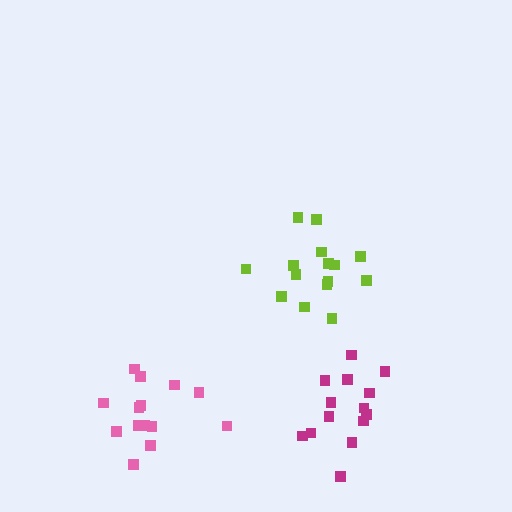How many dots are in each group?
Group 1: 15 dots, Group 2: 14 dots, Group 3: 14 dots (43 total).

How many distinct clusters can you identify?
There are 3 distinct clusters.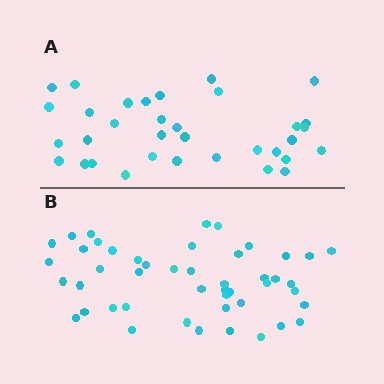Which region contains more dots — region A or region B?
Region B (the bottom region) has more dots.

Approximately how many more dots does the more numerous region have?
Region B has approximately 15 more dots than region A.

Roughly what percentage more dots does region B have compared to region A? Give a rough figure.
About 40% more.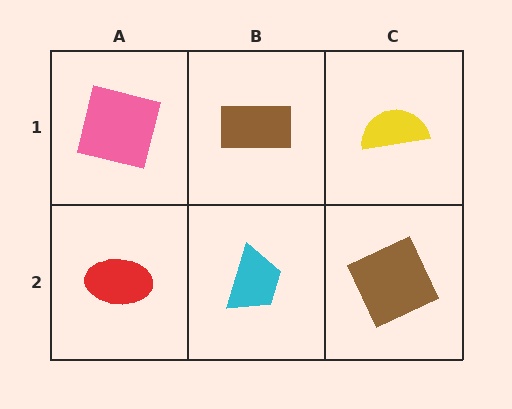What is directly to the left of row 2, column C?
A cyan trapezoid.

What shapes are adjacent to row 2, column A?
A pink square (row 1, column A), a cyan trapezoid (row 2, column B).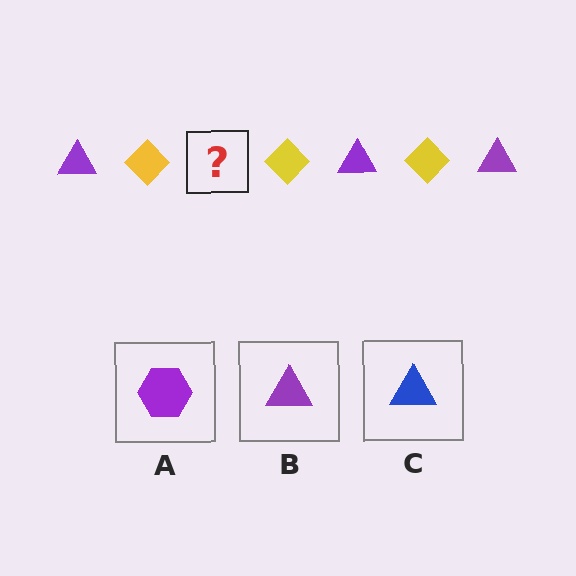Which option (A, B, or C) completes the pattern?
B.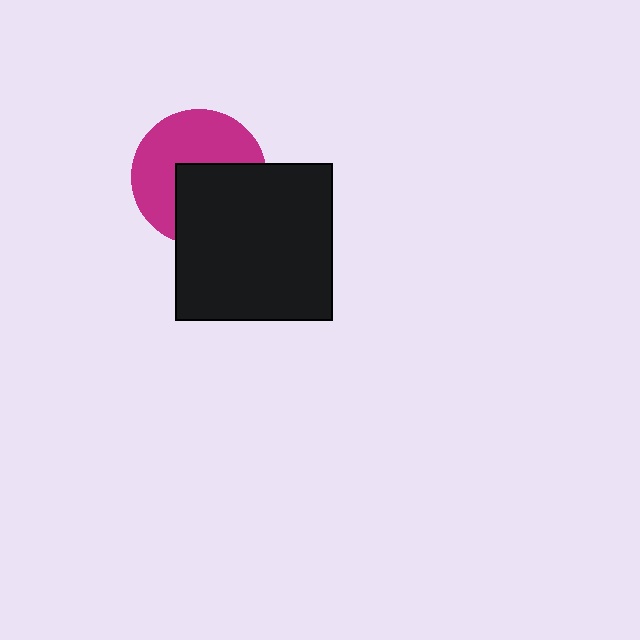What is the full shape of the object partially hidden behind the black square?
The partially hidden object is a magenta circle.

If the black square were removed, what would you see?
You would see the complete magenta circle.